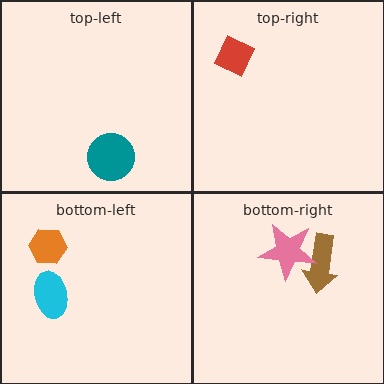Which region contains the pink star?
The bottom-right region.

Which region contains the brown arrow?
The bottom-right region.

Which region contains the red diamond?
The top-right region.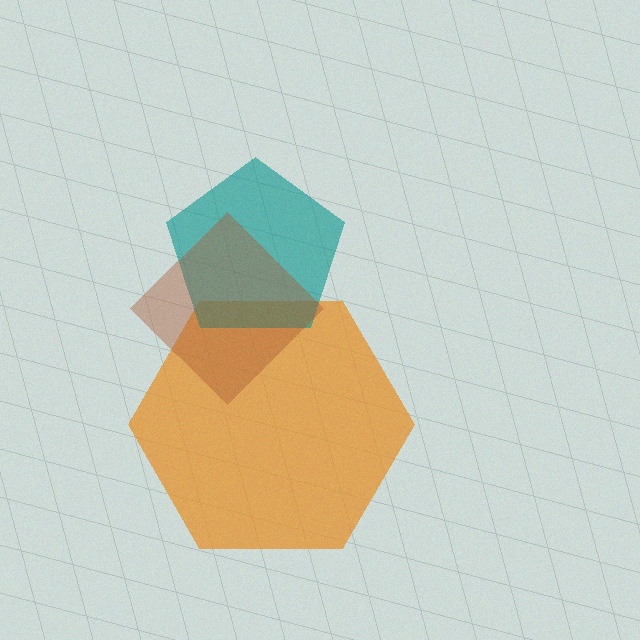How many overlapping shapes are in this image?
There are 3 overlapping shapes in the image.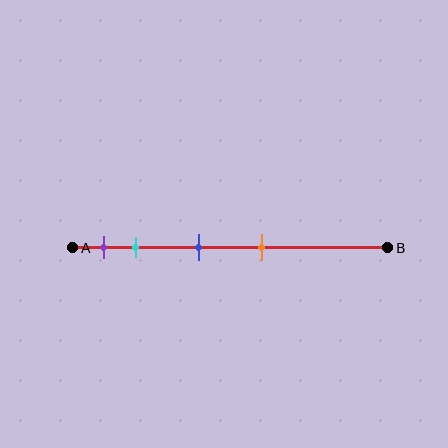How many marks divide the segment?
There are 4 marks dividing the segment.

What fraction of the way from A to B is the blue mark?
The blue mark is approximately 40% (0.4) of the way from A to B.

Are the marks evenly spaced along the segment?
No, the marks are not evenly spaced.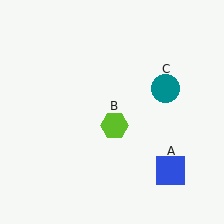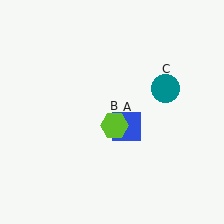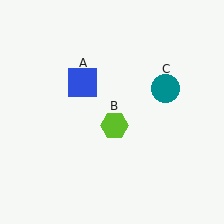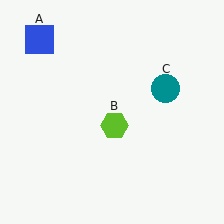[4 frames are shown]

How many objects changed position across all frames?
1 object changed position: blue square (object A).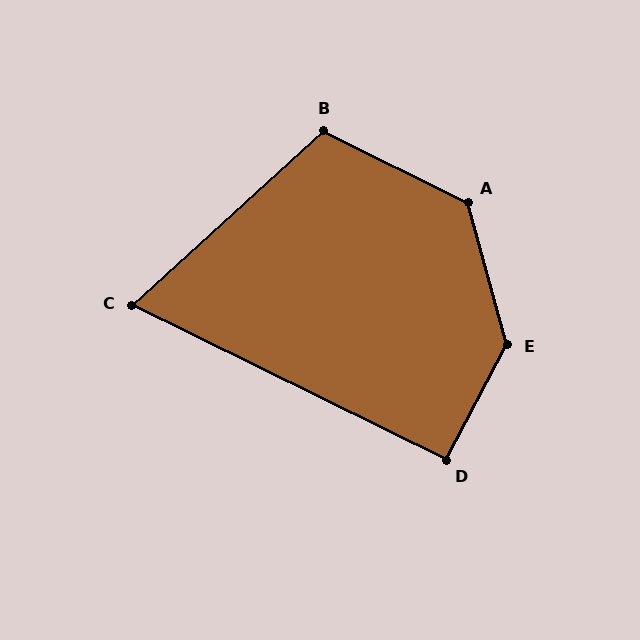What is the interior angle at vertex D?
Approximately 91 degrees (approximately right).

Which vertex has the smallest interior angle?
C, at approximately 69 degrees.